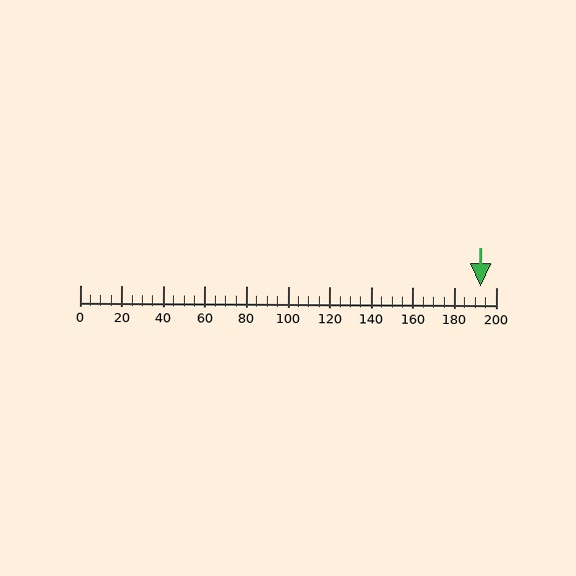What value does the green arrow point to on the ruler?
The green arrow points to approximately 193.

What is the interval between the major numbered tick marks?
The major tick marks are spaced 20 units apart.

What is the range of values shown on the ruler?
The ruler shows values from 0 to 200.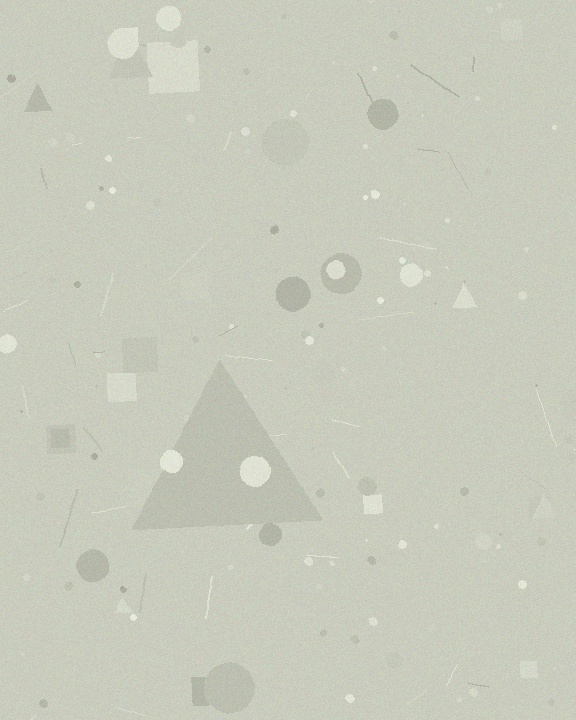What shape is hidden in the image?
A triangle is hidden in the image.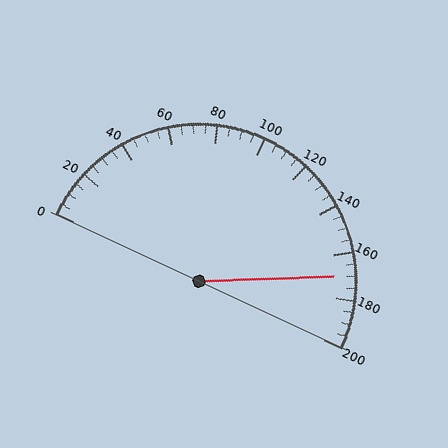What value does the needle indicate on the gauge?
The needle indicates approximately 170.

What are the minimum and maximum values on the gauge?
The gauge ranges from 0 to 200.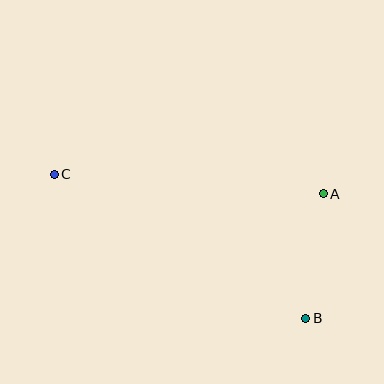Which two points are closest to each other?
Points A and B are closest to each other.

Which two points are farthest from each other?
Points B and C are farthest from each other.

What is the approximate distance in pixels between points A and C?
The distance between A and C is approximately 269 pixels.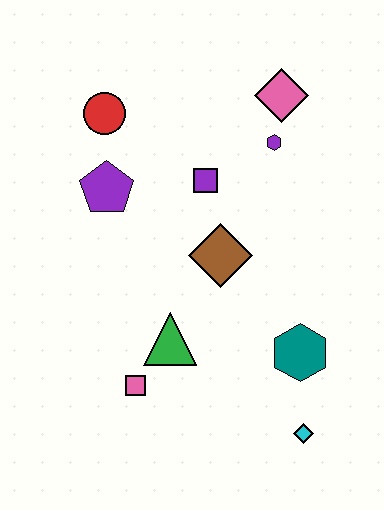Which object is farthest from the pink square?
The pink diamond is farthest from the pink square.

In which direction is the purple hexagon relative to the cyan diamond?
The purple hexagon is above the cyan diamond.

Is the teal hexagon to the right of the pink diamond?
Yes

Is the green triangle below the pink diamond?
Yes